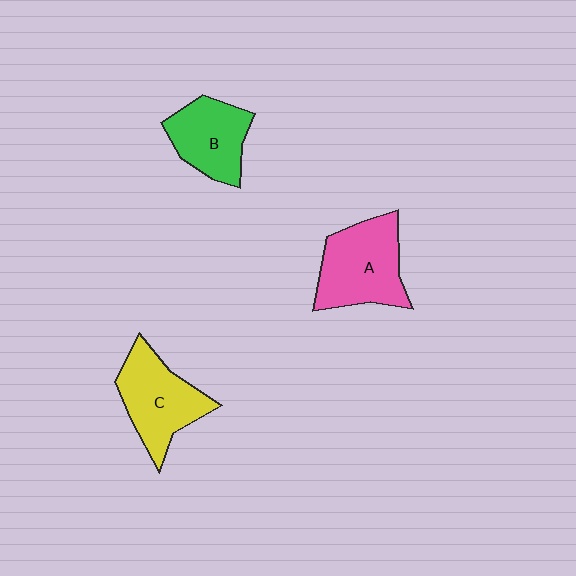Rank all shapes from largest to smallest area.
From largest to smallest: A (pink), C (yellow), B (green).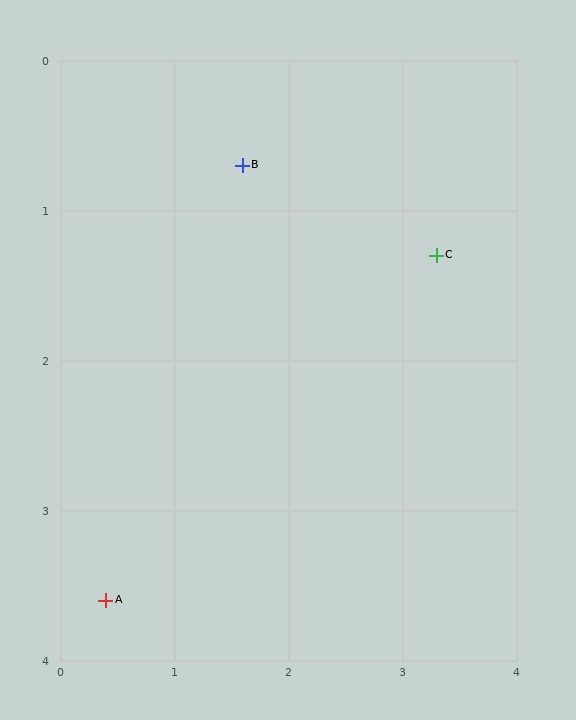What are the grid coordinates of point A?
Point A is at approximately (0.4, 3.6).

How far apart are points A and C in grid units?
Points A and C are about 3.7 grid units apart.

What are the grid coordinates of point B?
Point B is at approximately (1.6, 0.7).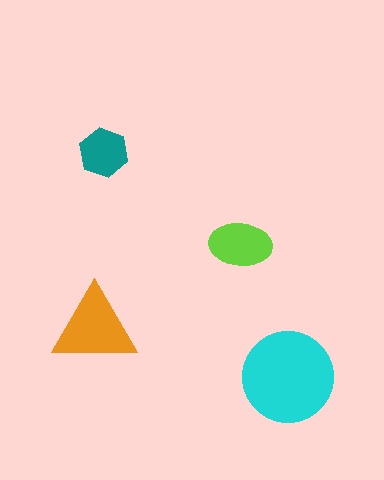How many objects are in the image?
There are 4 objects in the image.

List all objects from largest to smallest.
The cyan circle, the orange triangle, the lime ellipse, the teal hexagon.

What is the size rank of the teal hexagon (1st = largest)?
4th.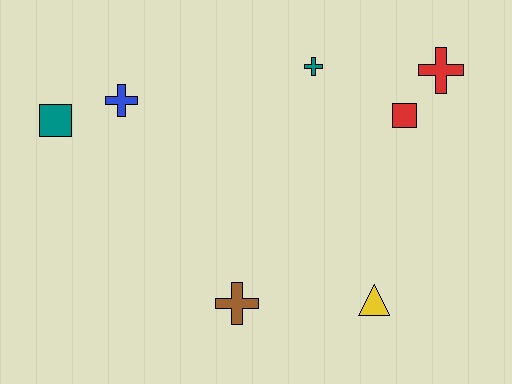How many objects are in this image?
There are 7 objects.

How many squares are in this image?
There are 2 squares.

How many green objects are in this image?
There are no green objects.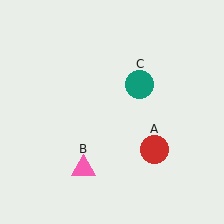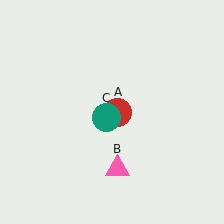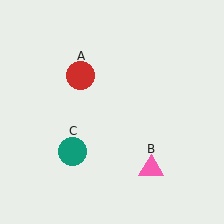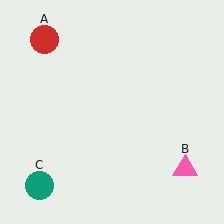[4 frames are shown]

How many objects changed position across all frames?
3 objects changed position: red circle (object A), pink triangle (object B), teal circle (object C).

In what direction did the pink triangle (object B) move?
The pink triangle (object B) moved right.